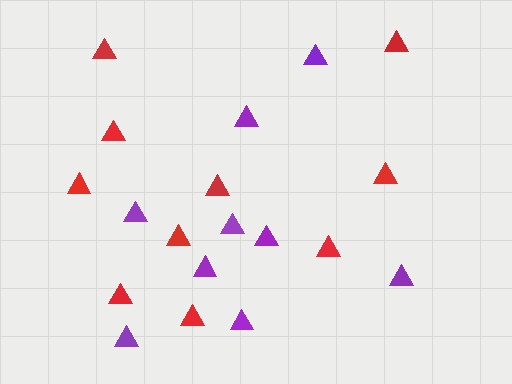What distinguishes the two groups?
There are 2 groups: one group of red triangles (10) and one group of purple triangles (9).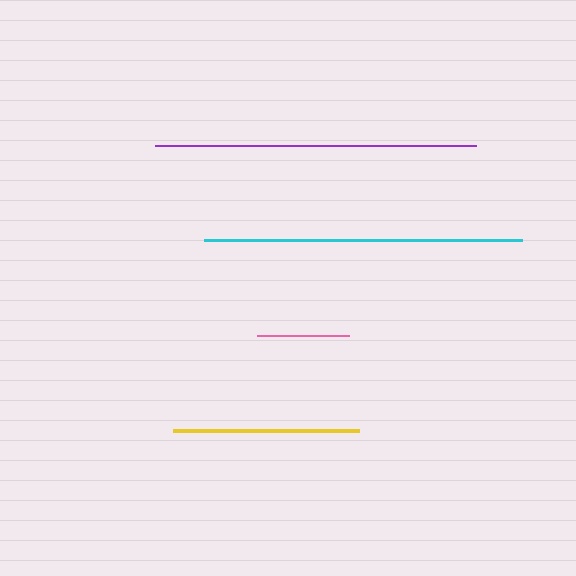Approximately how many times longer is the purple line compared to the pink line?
The purple line is approximately 3.5 times the length of the pink line.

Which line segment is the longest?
The purple line is the longest at approximately 321 pixels.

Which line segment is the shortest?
The pink line is the shortest at approximately 91 pixels.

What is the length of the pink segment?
The pink segment is approximately 91 pixels long.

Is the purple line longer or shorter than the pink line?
The purple line is longer than the pink line.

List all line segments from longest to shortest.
From longest to shortest: purple, cyan, yellow, pink.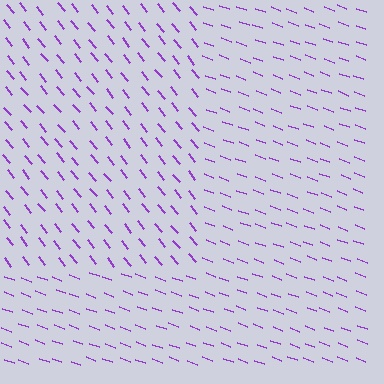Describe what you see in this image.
The image is filled with small purple line segments. A rectangle region in the image has lines oriented differently from the surrounding lines, creating a visible texture boundary.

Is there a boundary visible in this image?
Yes, there is a texture boundary formed by a change in line orientation.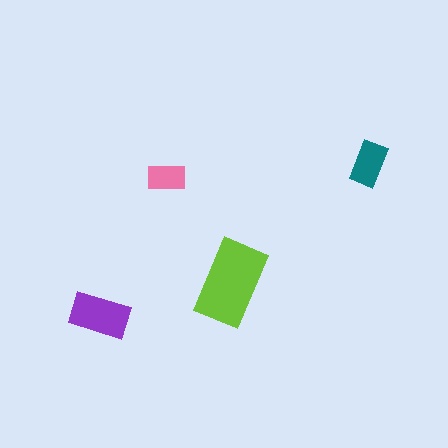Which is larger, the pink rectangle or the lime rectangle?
The lime one.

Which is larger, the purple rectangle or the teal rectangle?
The purple one.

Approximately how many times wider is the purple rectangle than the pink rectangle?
About 1.5 times wider.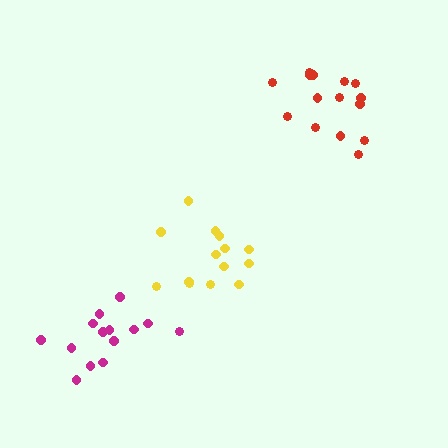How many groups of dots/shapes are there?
There are 3 groups.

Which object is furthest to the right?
The red cluster is rightmost.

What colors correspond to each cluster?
The clusters are colored: red, yellow, magenta.